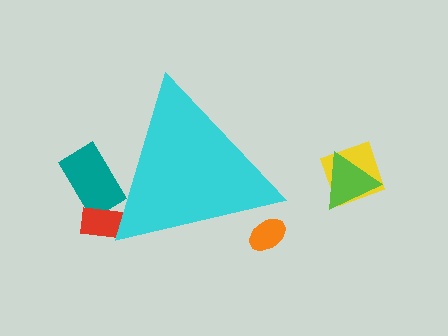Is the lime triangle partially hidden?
No, the lime triangle is fully visible.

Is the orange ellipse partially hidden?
Yes, the orange ellipse is partially hidden behind the cyan triangle.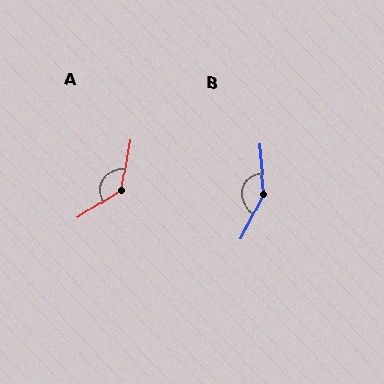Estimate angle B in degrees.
Approximately 149 degrees.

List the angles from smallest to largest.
A (132°), B (149°).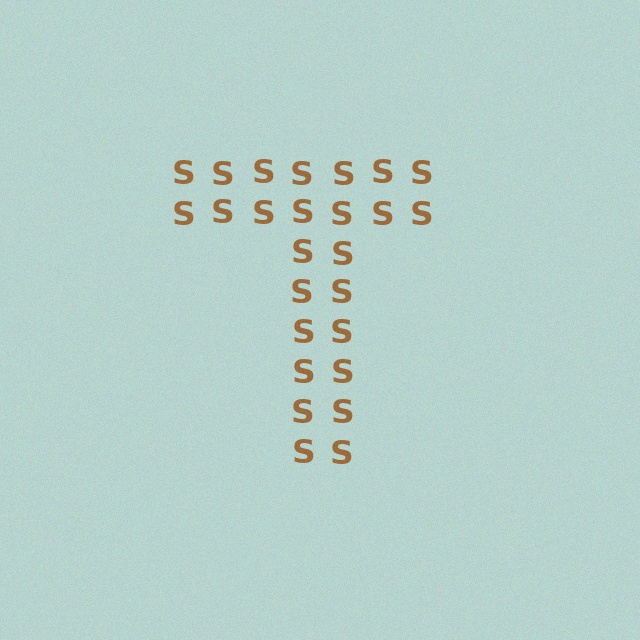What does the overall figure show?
The overall figure shows the letter T.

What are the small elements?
The small elements are letter S's.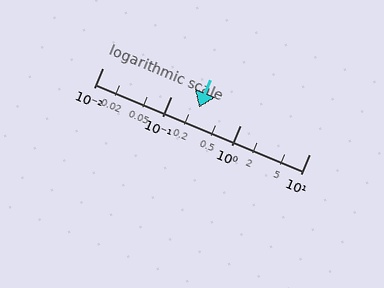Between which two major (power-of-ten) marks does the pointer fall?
The pointer is between 0.1 and 1.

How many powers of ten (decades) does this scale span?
The scale spans 3 decades, from 0.01 to 10.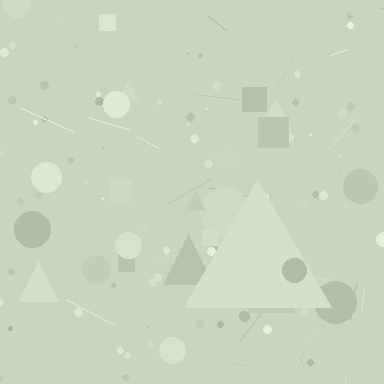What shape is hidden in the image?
A triangle is hidden in the image.